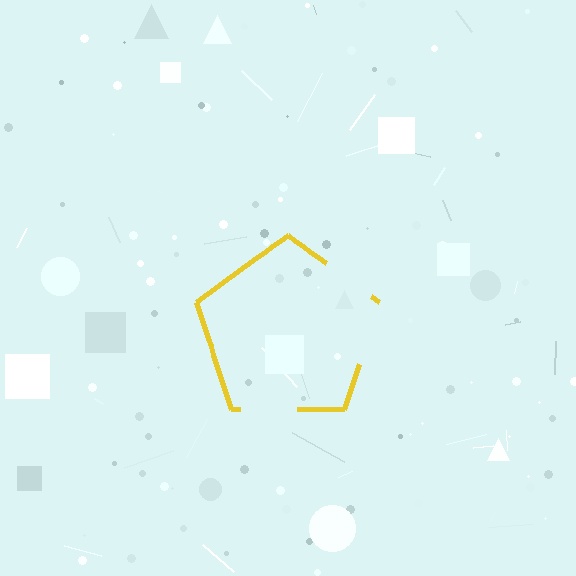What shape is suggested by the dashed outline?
The dashed outline suggests a pentagon.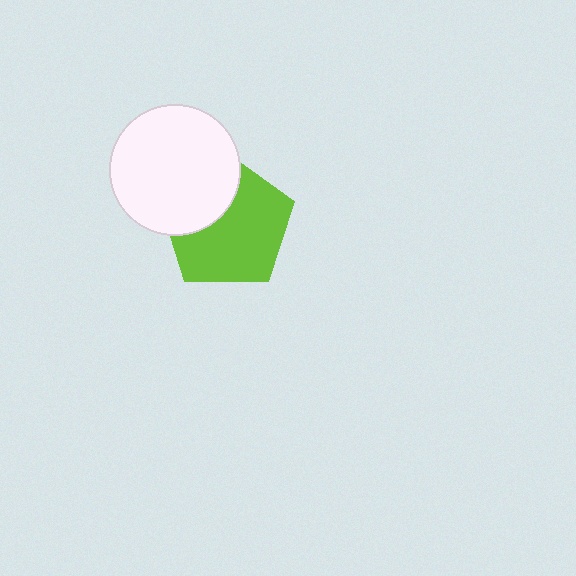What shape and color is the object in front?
The object in front is a white circle.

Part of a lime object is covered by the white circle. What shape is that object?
It is a pentagon.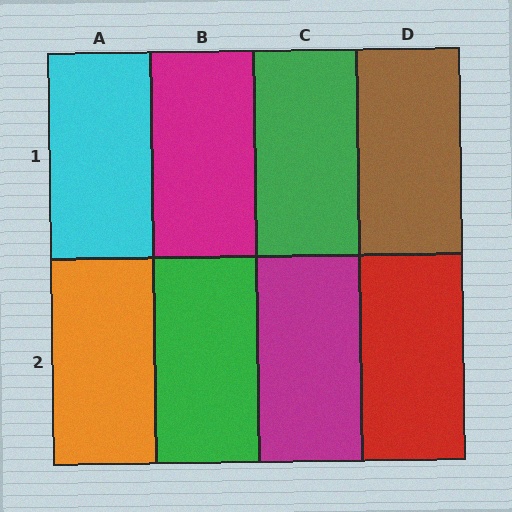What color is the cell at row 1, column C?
Green.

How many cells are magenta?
2 cells are magenta.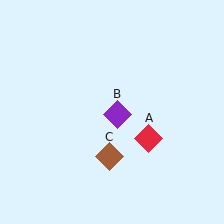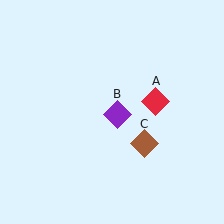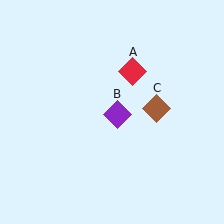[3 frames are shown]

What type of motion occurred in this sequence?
The red diamond (object A), brown diamond (object C) rotated counterclockwise around the center of the scene.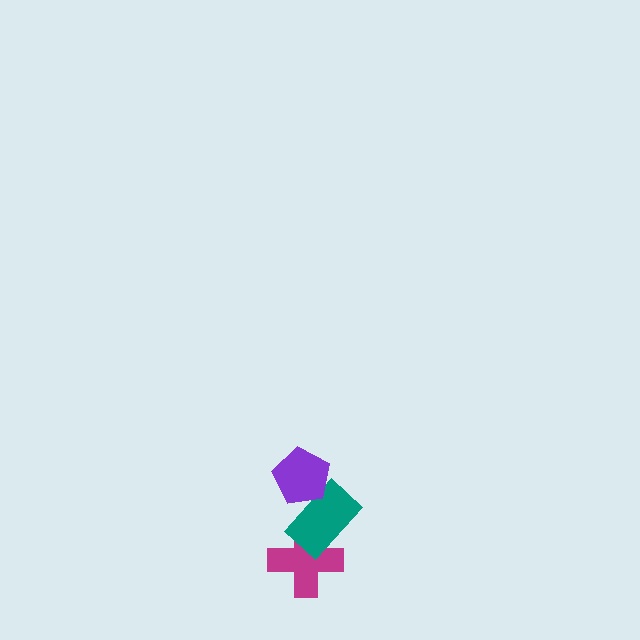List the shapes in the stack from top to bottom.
From top to bottom: the purple pentagon, the teal rectangle, the magenta cross.